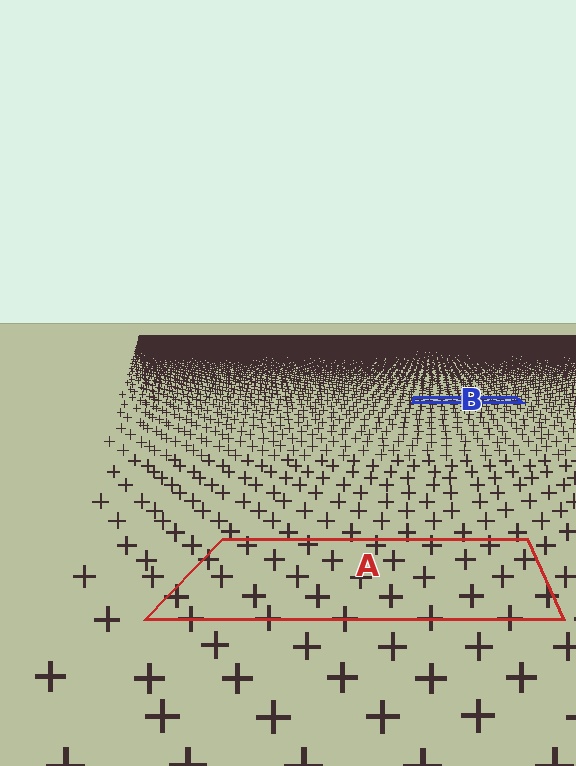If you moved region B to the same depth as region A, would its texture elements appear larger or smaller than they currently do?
They would appear larger. At a closer depth, the same texture elements are projected at a bigger on-screen size.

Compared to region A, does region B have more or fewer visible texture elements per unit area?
Region B has more texture elements per unit area — they are packed more densely because it is farther away.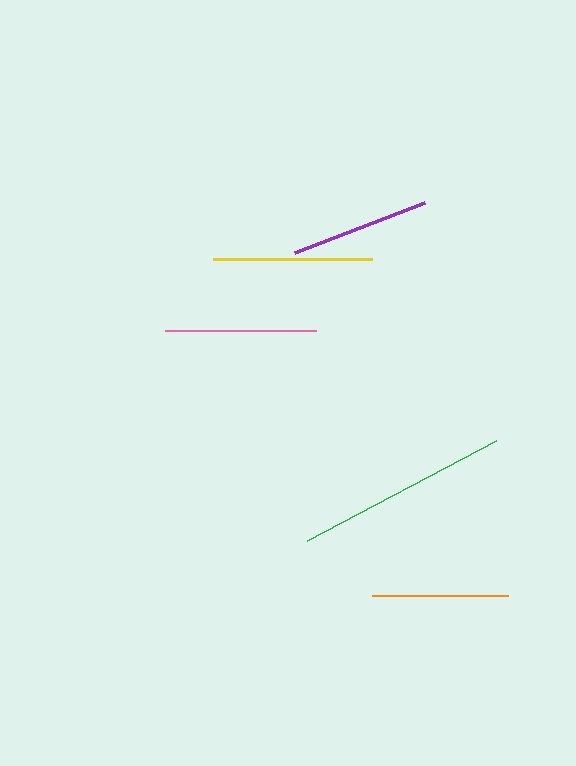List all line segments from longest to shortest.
From longest to shortest: green, yellow, pink, purple, orange.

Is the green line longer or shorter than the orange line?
The green line is longer than the orange line.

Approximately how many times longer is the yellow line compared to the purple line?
The yellow line is approximately 1.1 times the length of the purple line.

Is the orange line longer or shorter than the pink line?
The pink line is longer than the orange line.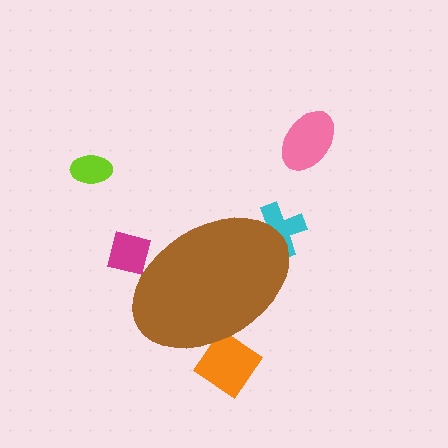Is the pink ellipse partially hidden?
No, the pink ellipse is fully visible.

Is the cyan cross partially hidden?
Yes, the cyan cross is partially hidden behind the brown ellipse.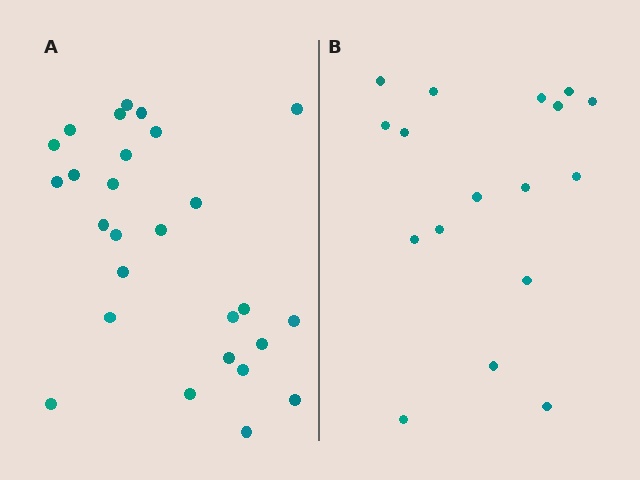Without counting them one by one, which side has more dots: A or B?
Region A (the left region) has more dots.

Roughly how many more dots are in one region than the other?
Region A has roughly 10 or so more dots than region B.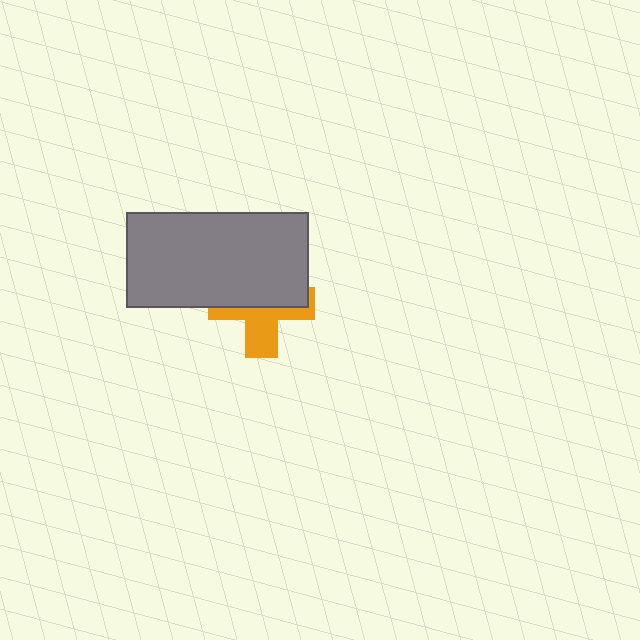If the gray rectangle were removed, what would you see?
You would see the complete orange cross.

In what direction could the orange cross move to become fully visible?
The orange cross could move down. That would shift it out from behind the gray rectangle entirely.